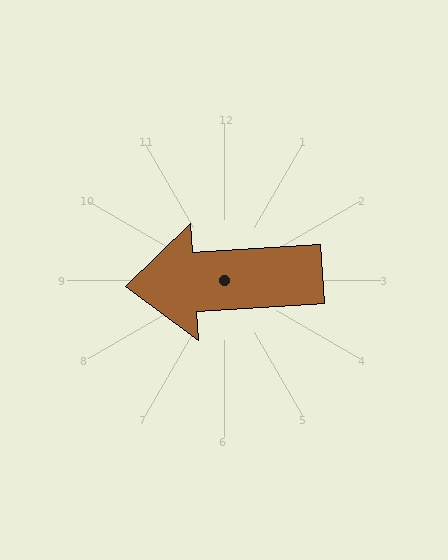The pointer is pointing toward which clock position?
Roughly 9 o'clock.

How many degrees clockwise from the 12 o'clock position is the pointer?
Approximately 266 degrees.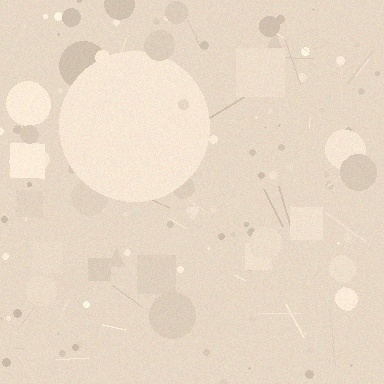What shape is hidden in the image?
A circle is hidden in the image.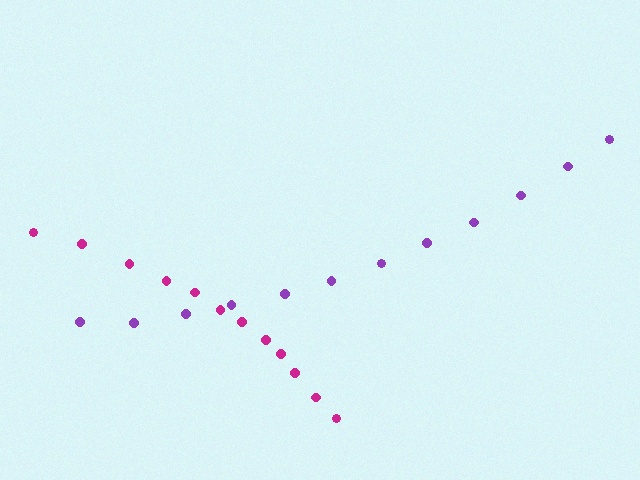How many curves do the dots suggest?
There are 2 distinct paths.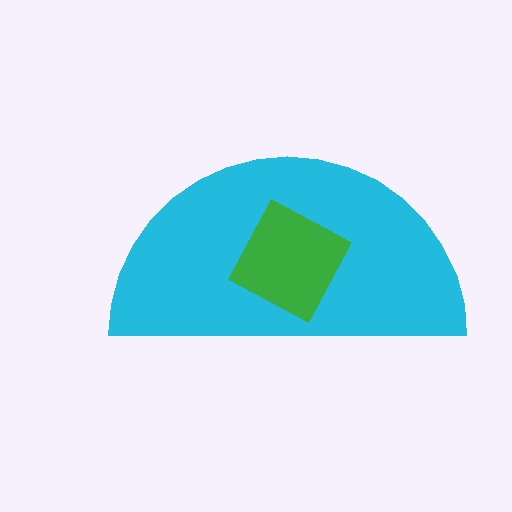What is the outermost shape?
The cyan semicircle.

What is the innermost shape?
The green square.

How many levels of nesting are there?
2.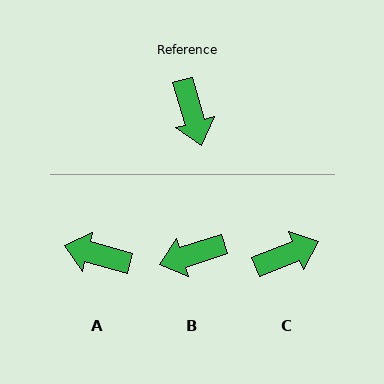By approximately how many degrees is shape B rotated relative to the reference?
Approximately 88 degrees clockwise.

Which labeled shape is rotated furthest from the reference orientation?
A, about 122 degrees away.